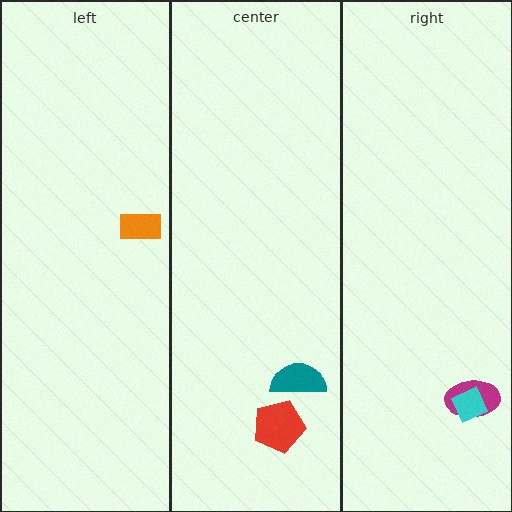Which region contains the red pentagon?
The center region.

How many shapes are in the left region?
1.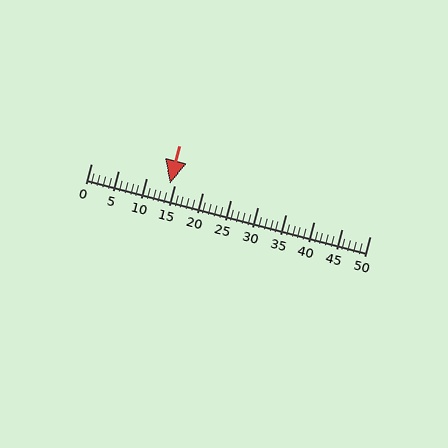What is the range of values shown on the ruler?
The ruler shows values from 0 to 50.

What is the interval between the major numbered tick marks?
The major tick marks are spaced 5 units apart.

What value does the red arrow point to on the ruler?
The red arrow points to approximately 14.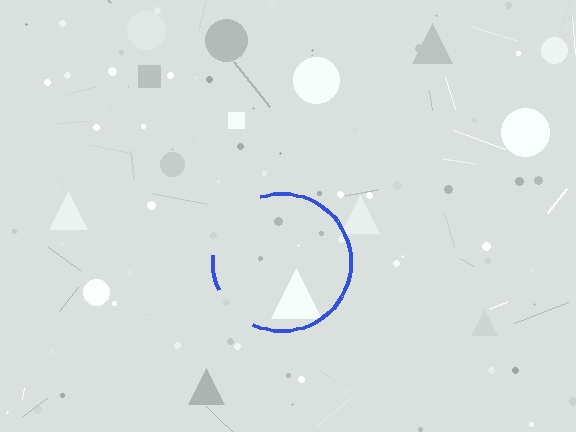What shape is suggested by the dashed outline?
The dashed outline suggests a circle.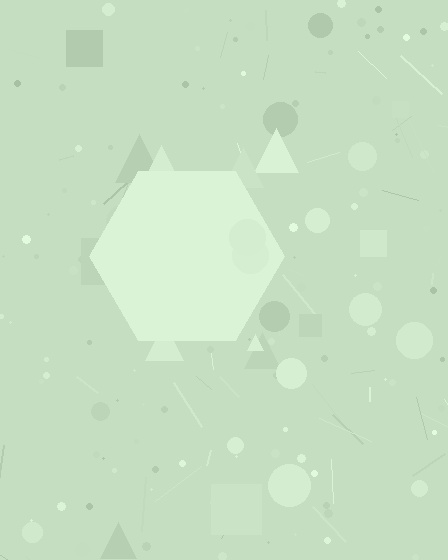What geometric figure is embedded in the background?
A hexagon is embedded in the background.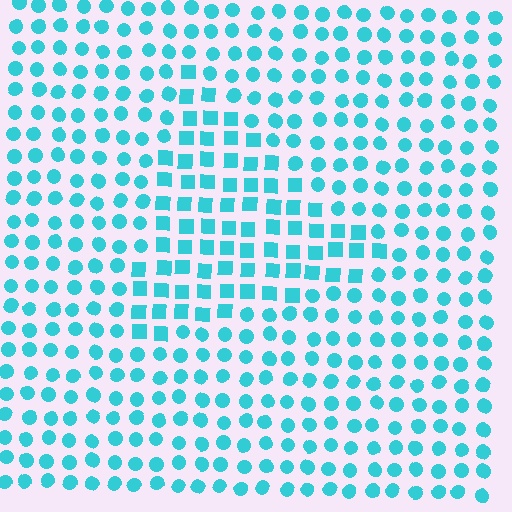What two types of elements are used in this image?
The image uses squares inside the triangle region and circles outside it.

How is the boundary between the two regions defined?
The boundary is defined by a change in element shape: squares inside vs. circles outside. All elements share the same color and spacing.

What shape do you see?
I see a triangle.